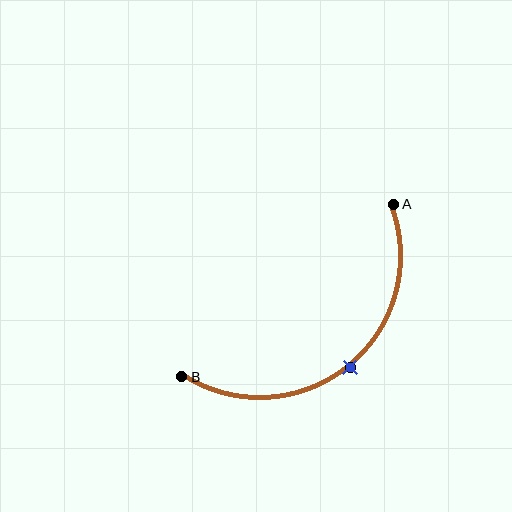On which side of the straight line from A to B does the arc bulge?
The arc bulges below and to the right of the straight line connecting A and B.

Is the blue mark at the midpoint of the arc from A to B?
Yes. The blue mark lies on the arc at equal arc-length from both A and B — it is the arc midpoint.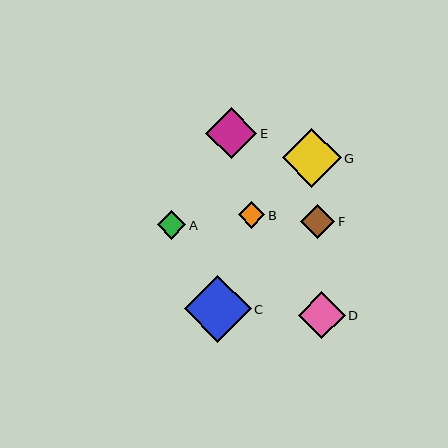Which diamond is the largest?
Diamond C is the largest with a size of approximately 67 pixels.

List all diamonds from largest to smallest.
From largest to smallest: C, G, E, D, F, A, B.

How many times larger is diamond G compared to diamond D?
Diamond G is approximately 1.2 times the size of diamond D.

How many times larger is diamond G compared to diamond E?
Diamond G is approximately 1.1 times the size of diamond E.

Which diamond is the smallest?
Diamond B is the smallest with a size of approximately 26 pixels.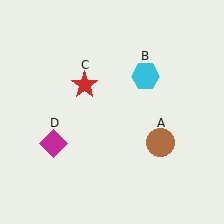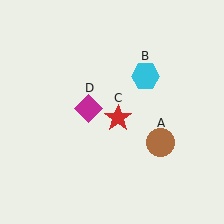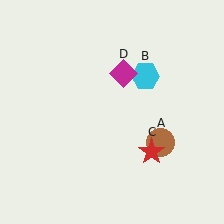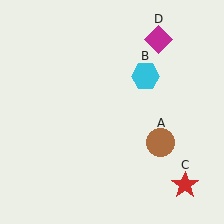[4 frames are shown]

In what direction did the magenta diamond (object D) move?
The magenta diamond (object D) moved up and to the right.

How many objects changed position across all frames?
2 objects changed position: red star (object C), magenta diamond (object D).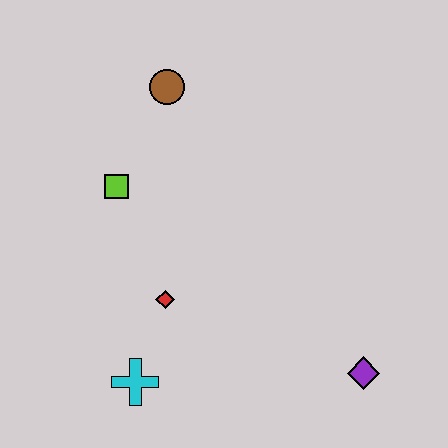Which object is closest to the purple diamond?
The red diamond is closest to the purple diamond.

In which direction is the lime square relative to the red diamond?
The lime square is above the red diamond.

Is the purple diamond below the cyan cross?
No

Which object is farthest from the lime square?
The purple diamond is farthest from the lime square.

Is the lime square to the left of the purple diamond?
Yes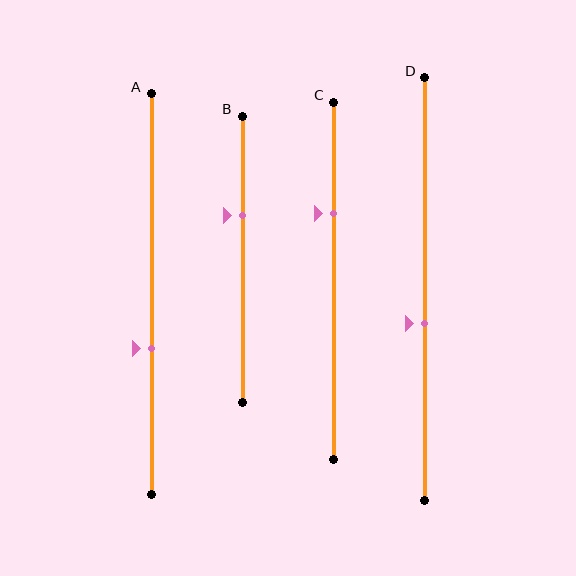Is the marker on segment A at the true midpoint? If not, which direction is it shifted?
No, the marker on segment A is shifted downward by about 14% of the segment length.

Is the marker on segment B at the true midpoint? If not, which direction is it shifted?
No, the marker on segment B is shifted upward by about 15% of the segment length.